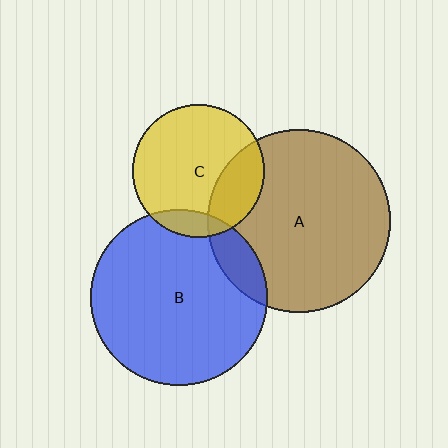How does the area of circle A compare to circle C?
Approximately 1.9 times.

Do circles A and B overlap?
Yes.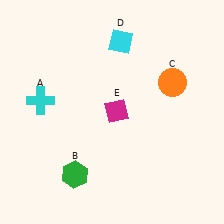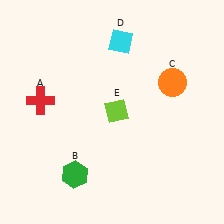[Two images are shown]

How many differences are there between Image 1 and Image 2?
There are 2 differences between the two images.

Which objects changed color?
A changed from cyan to red. E changed from magenta to lime.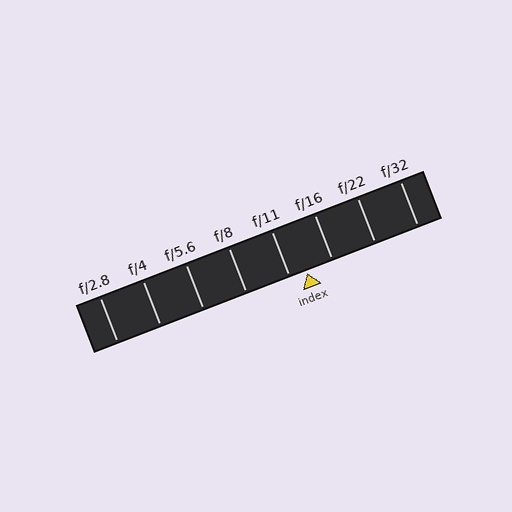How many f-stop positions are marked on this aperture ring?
There are 8 f-stop positions marked.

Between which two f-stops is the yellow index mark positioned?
The index mark is between f/11 and f/16.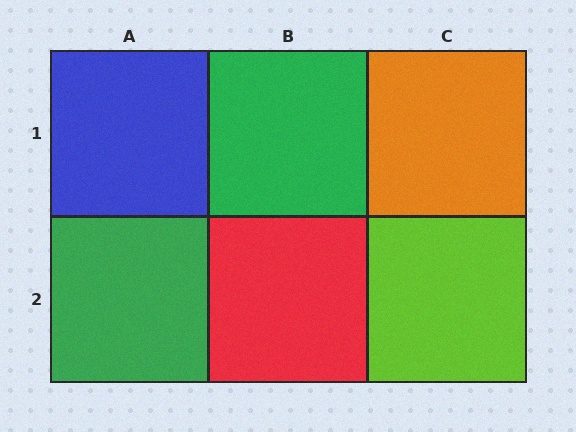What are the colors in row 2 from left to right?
Green, red, lime.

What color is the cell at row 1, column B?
Green.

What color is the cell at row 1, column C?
Orange.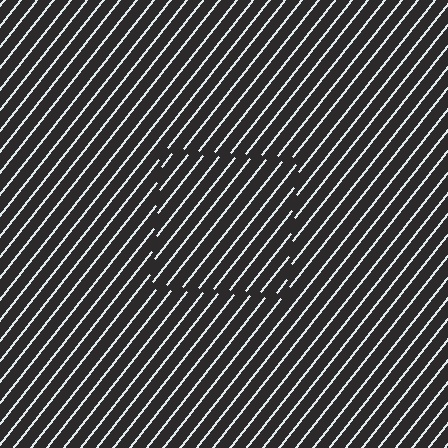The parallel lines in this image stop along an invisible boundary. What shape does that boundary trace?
An illusory square. The interior of the shape contains the same grating, shifted by half a period — the contour is defined by the phase discontinuity where line-ends from the inner and outer gratings abut.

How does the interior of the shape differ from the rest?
The interior of the shape contains the same grating, shifted by half a period — the contour is defined by the phase discontinuity where line-ends from the inner and outer gratings abut.